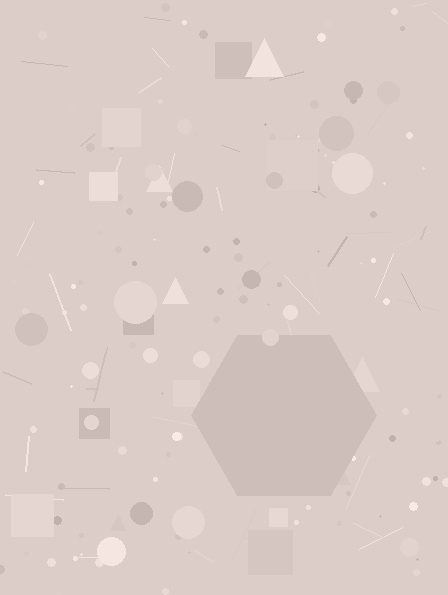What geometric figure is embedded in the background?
A hexagon is embedded in the background.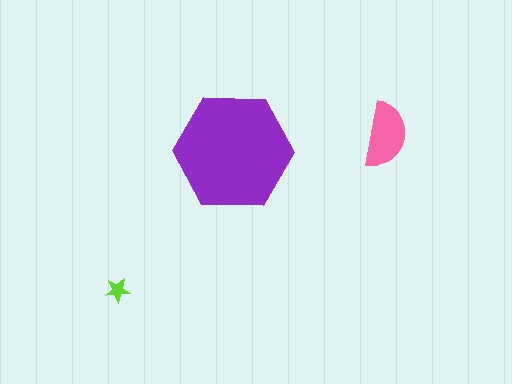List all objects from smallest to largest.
The lime star, the pink semicircle, the purple hexagon.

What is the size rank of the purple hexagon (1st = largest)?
1st.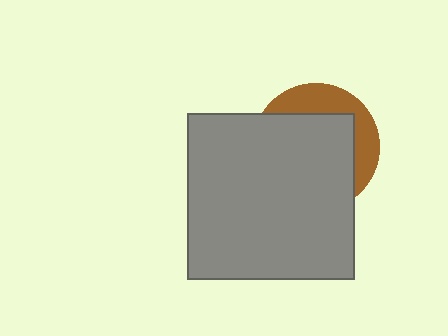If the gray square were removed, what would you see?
You would see the complete brown circle.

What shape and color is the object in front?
The object in front is a gray square.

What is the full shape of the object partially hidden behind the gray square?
The partially hidden object is a brown circle.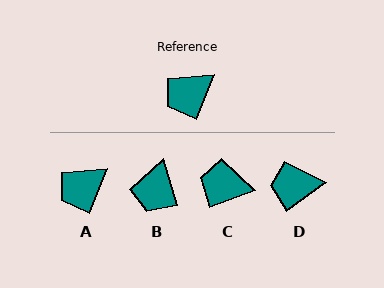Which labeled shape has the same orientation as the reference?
A.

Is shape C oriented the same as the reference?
No, it is off by about 48 degrees.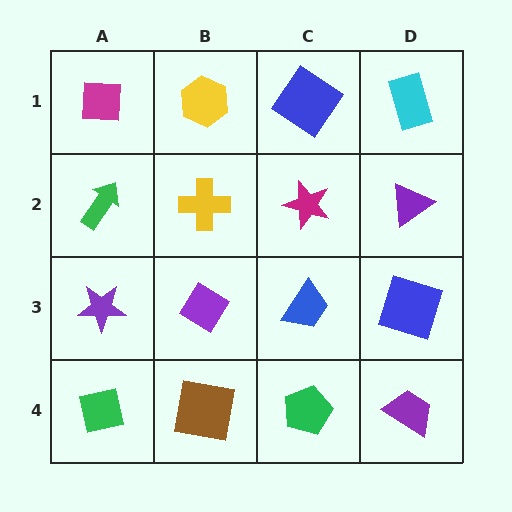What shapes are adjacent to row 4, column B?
A purple diamond (row 3, column B), a green square (row 4, column A), a green pentagon (row 4, column C).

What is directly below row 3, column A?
A green square.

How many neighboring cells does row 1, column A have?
2.